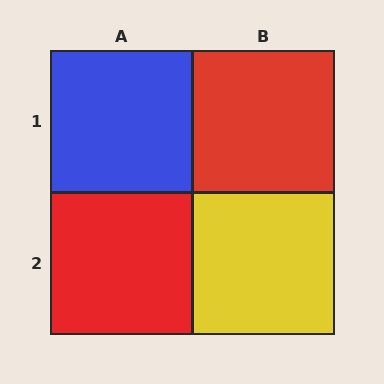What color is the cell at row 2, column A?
Red.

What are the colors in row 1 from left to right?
Blue, red.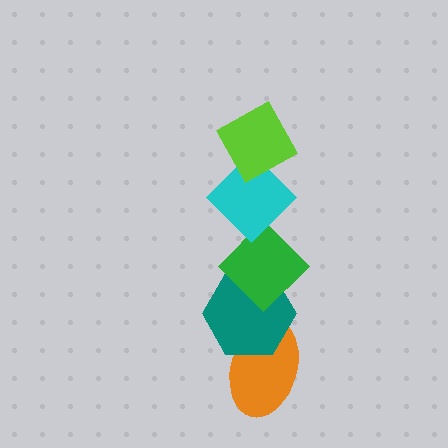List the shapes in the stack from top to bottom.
From top to bottom: the lime diamond, the cyan diamond, the green diamond, the teal hexagon, the orange ellipse.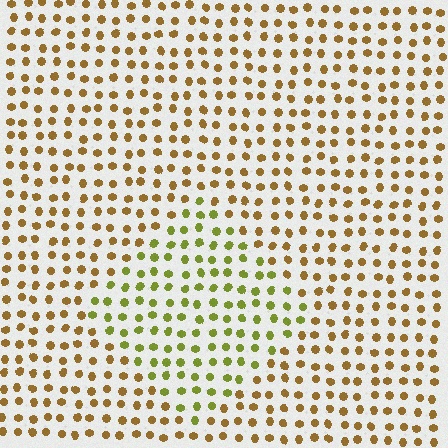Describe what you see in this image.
The image is filled with small brown elements in a uniform arrangement. A diamond-shaped region is visible where the elements are tinted to a slightly different hue, forming a subtle color boundary.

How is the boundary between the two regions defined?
The boundary is defined purely by a slight shift in hue (about 39 degrees). Spacing, size, and orientation are identical on both sides.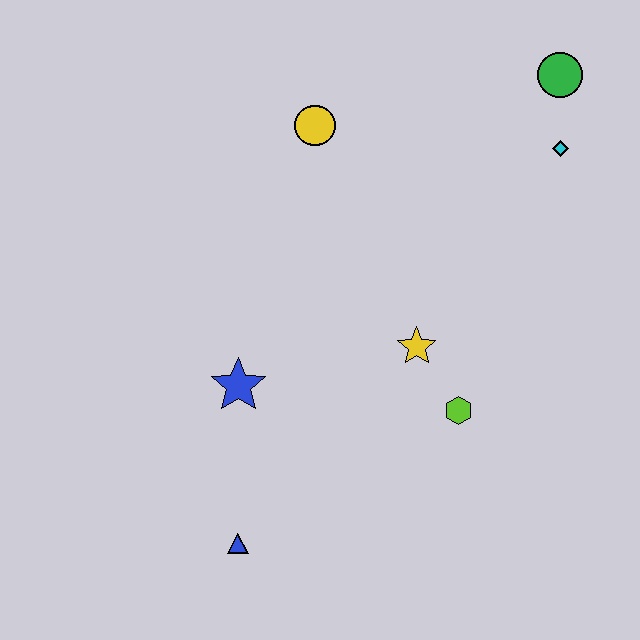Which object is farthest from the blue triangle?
The green circle is farthest from the blue triangle.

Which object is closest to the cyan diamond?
The green circle is closest to the cyan diamond.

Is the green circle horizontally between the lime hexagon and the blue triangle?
No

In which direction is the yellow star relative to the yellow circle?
The yellow star is below the yellow circle.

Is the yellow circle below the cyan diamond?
No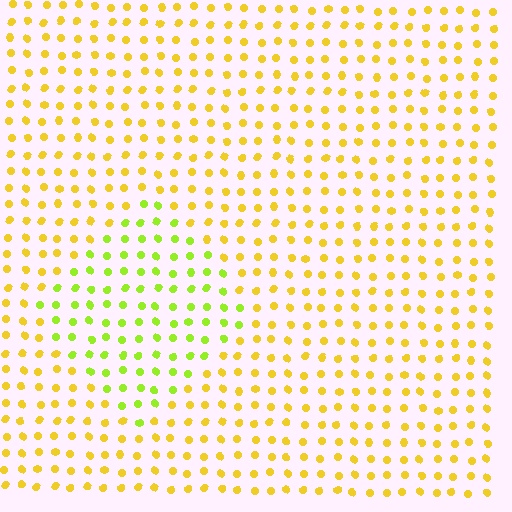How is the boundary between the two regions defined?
The boundary is defined purely by a slight shift in hue (about 37 degrees). Spacing, size, and orientation are identical on both sides.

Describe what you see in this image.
The image is filled with small yellow elements in a uniform arrangement. A diamond-shaped region is visible where the elements are tinted to a slightly different hue, forming a subtle color boundary.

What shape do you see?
I see a diamond.